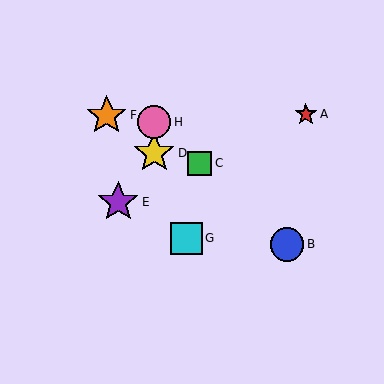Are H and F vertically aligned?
No, H is at x≈154 and F is at x≈107.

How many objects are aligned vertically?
2 objects (D, H) are aligned vertically.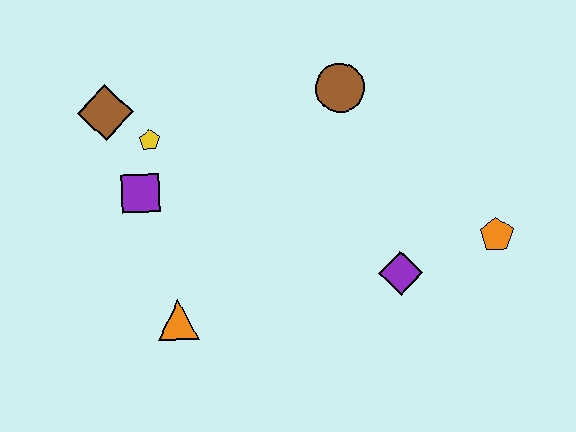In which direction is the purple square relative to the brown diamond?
The purple square is below the brown diamond.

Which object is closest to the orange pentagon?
The purple diamond is closest to the orange pentagon.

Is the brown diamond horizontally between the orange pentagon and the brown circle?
No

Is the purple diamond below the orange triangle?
No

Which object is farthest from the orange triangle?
The orange pentagon is farthest from the orange triangle.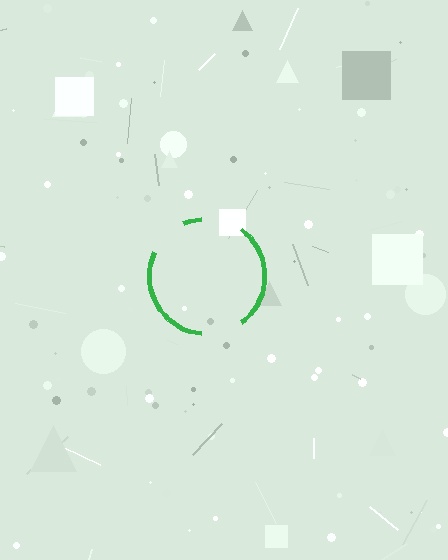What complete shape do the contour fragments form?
The contour fragments form a circle.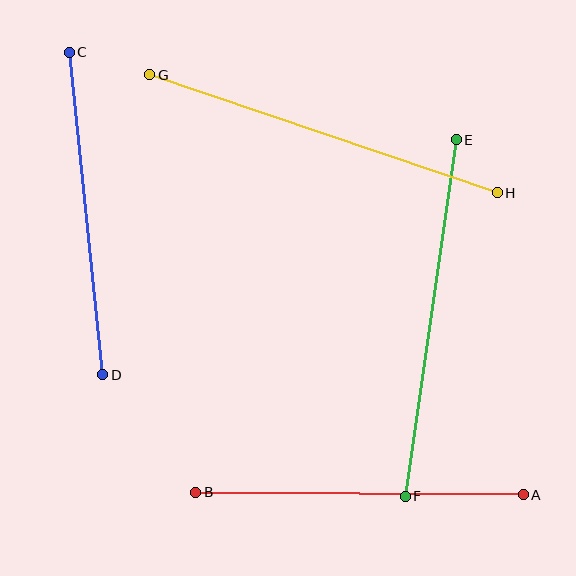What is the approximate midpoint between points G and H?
The midpoint is at approximately (324, 134) pixels.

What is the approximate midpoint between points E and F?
The midpoint is at approximately (431, 318) pixels.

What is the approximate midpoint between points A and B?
The midpoint is at approximately (360, 494) pixels.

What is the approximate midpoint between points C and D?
The midpoint is at approximately (86, 213) pixels.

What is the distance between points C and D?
The distance is approximately 324 pixels.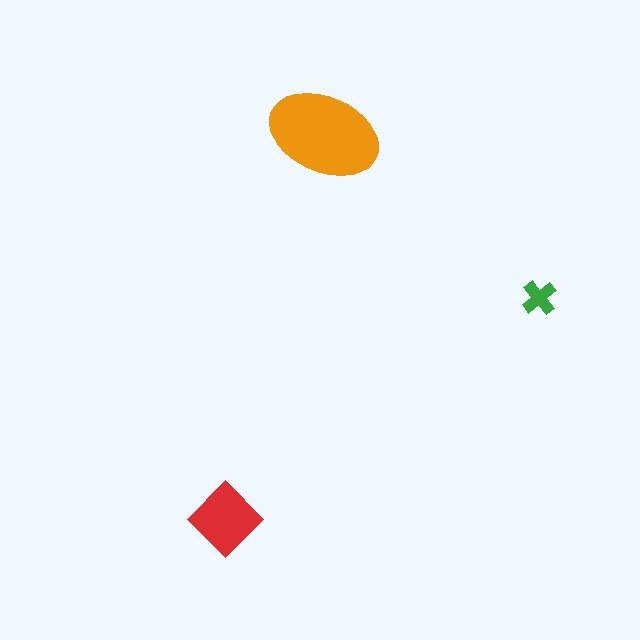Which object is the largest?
The orange ellipse.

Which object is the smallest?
The green cross.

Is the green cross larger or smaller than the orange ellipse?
Smaller.